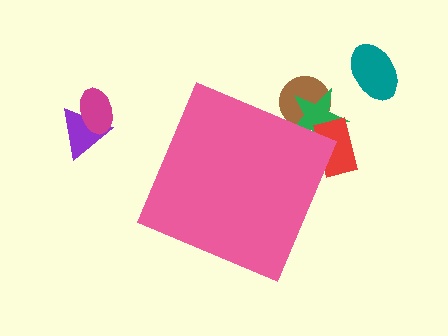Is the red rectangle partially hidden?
Yes, the red rectangle is partially hidden behind the pink diamond.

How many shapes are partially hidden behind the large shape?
3 shapes are partially hidden.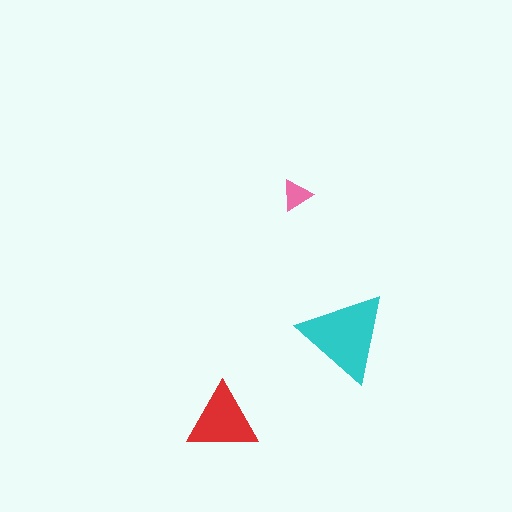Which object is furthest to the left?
The red triangle is leftmost.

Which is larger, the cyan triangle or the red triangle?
The cyan one.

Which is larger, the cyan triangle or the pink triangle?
The cyan one.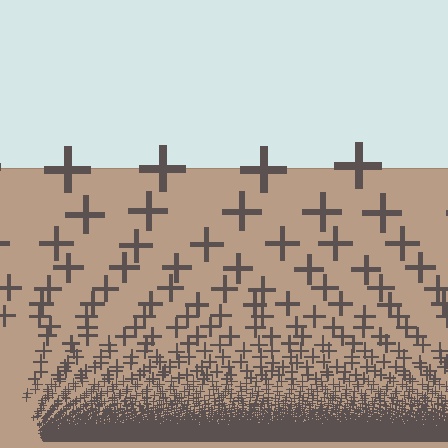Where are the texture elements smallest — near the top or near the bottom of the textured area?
Near the bottom.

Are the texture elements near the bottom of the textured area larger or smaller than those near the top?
Smaller. The gradient is inverted — elements near the bottom are smaller and denser.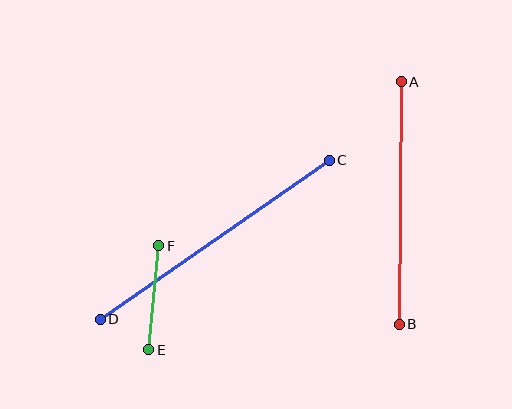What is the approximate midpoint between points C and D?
The midpoint is at approximately (215, 240) pixels.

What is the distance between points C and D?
The distance is approximately 279 pixels.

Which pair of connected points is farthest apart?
Points C and D are farthest apart.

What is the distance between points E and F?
The distance is approximately 104 pixels.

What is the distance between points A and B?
The distance is approximately 243 pixels.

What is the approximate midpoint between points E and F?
The midpoint is at approximately (154, 298) pixels.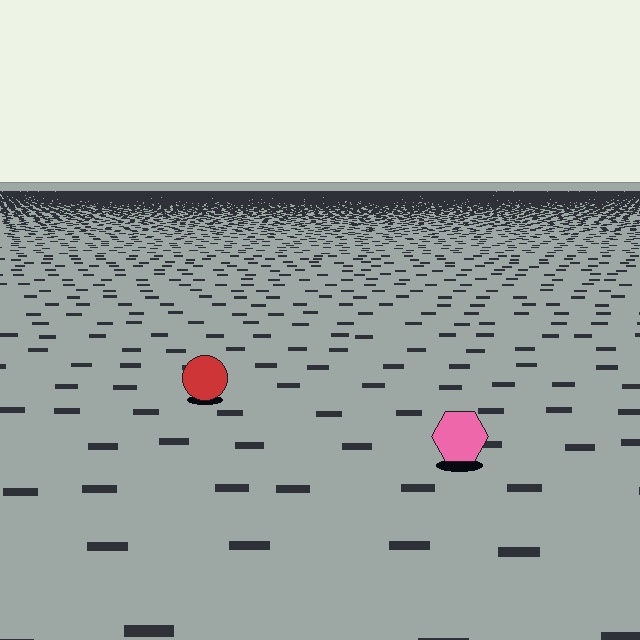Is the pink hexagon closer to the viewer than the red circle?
Yes. The pink hexagon is closer — you can tell from the texture gradient: the ground texture is coarser near it.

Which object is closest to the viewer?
The pink hexagon is closest. The texture marks near it are larger and more spread out.